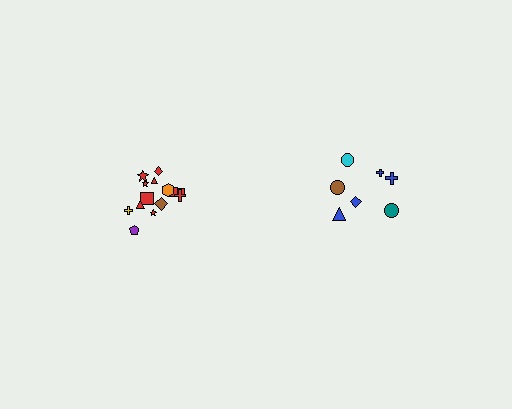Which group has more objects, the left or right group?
The left group.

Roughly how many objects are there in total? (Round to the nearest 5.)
Roughly 20 objects in total.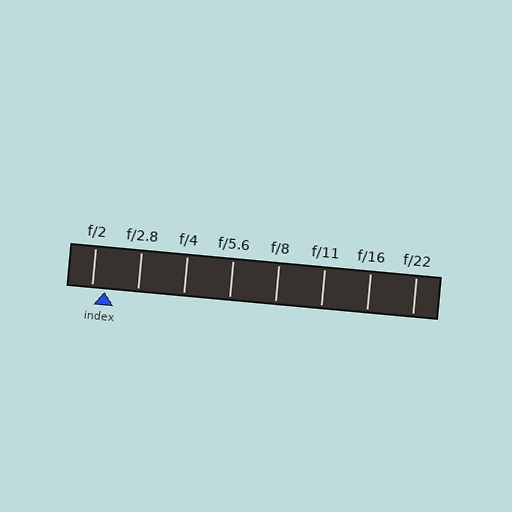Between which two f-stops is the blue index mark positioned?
The index mark is between f/2 and f/2.8.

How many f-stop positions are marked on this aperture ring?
There are 8 f-stop positions marked.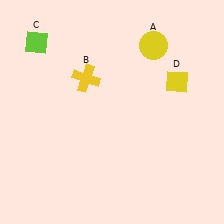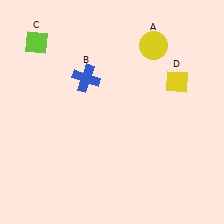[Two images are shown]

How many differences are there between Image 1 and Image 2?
There is 1 difference between the two images.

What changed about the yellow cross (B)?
In Image 1, B is yellow. In Image 2, it changed to blue.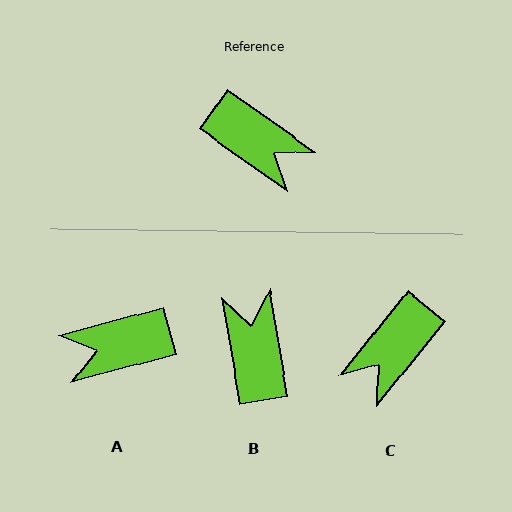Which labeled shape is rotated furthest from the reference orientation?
B, about 135 degrees away.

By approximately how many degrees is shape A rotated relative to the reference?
Approximately 129 degrees clockwise.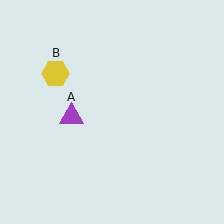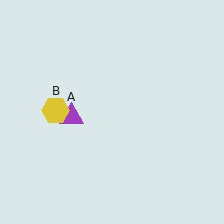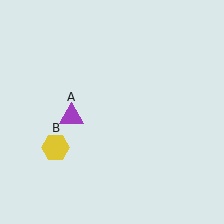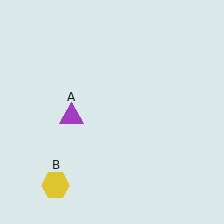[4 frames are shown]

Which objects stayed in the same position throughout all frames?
Purple triangle (object A) remained stationary.